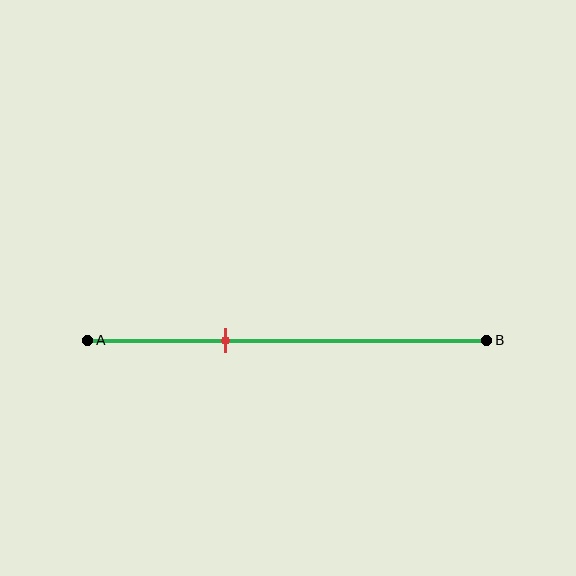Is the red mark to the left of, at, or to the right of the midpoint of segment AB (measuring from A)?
The red mark is to the left of the midpoint of segment AB.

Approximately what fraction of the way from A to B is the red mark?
The red mark is approximately 35% of the way from A to B.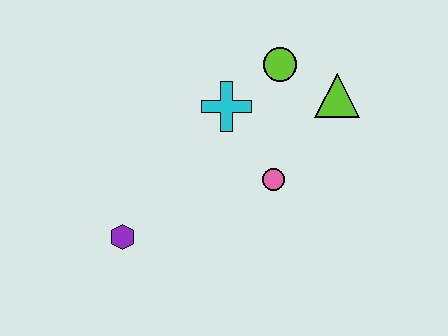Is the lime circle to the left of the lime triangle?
Yes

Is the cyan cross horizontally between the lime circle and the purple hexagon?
Yes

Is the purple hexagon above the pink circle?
No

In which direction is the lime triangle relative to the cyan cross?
The lime triangle is to the right of the cyan cross.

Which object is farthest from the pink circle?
The purple hexagon is farthest from the pink circle.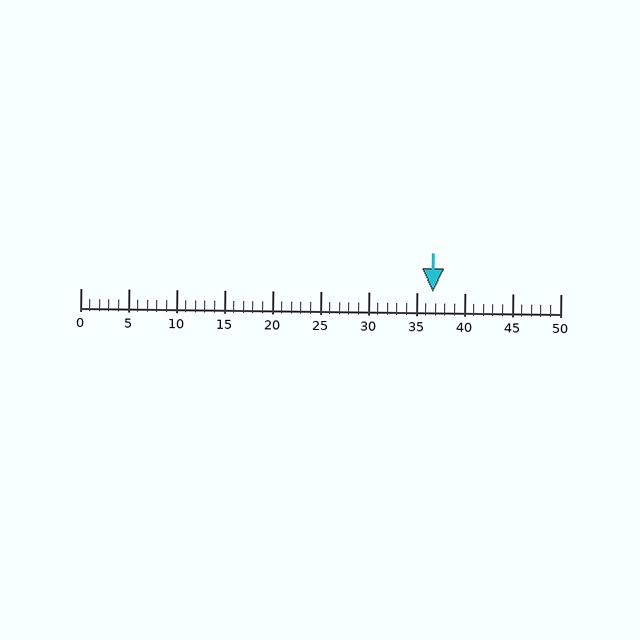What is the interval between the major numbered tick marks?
The major tick marks are spaced 5 units apart.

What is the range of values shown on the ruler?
The ruler shows values from 0 to 50.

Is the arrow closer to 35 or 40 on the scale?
The arrow is closer to 35.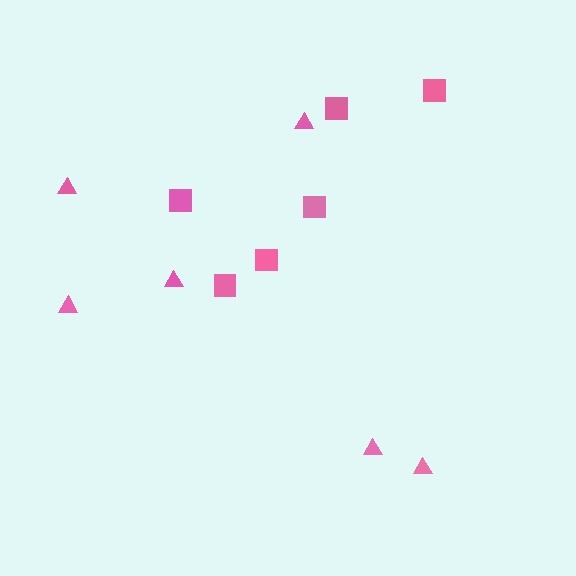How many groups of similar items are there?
There are 2 groups: one group of triangles (6) and one group of squares (6).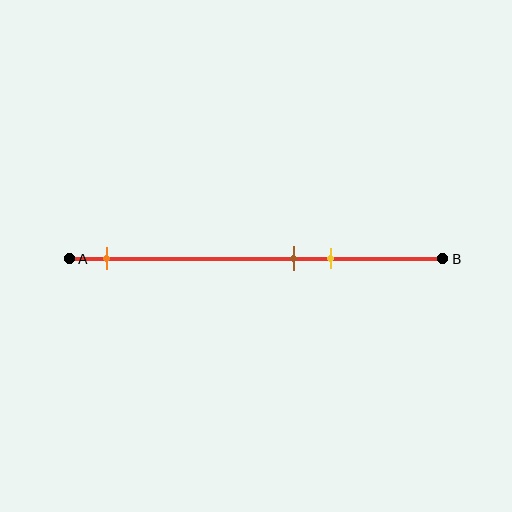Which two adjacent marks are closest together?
The brown and yellow marks are the closest adjacent pair.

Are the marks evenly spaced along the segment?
No, the marks are not evenly spaced.